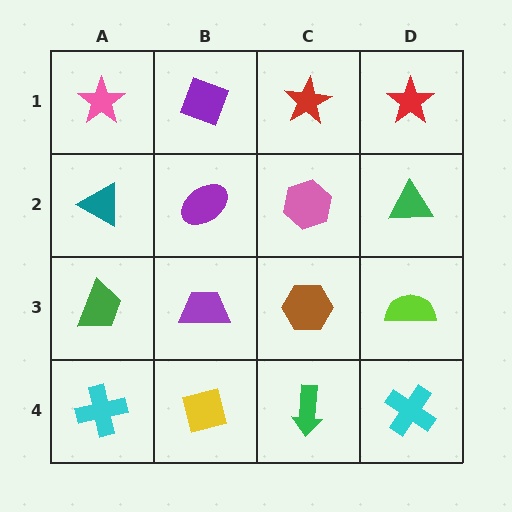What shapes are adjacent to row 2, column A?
A pink star (row 1, column A), a green trapezoid (row 3, column A), a purple ellipse (row 2, column B).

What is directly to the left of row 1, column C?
A purple diamond.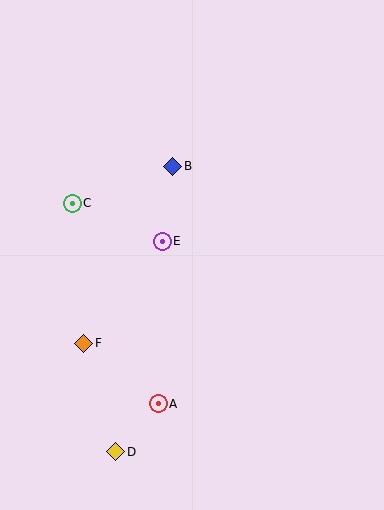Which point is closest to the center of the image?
Point E at (162, 242) is closest to the center.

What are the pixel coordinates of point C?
Point C is at (72, 203).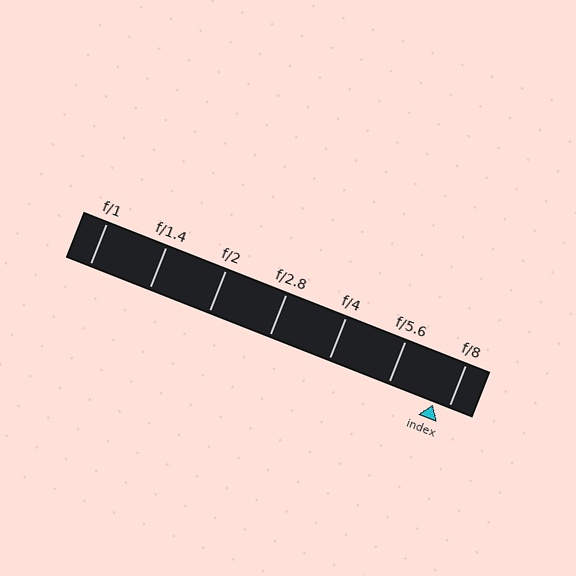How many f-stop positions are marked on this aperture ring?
There are 7 f-stop positions marked.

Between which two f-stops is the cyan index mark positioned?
The index mark is between f/5.6 and f/8.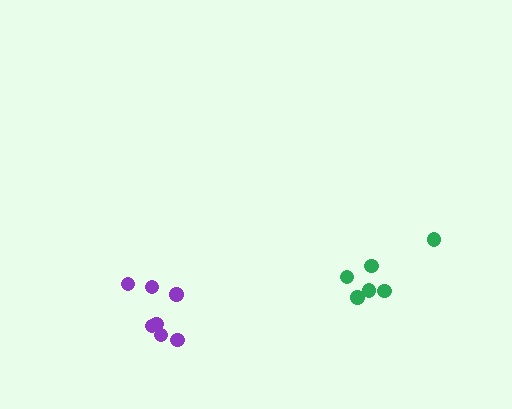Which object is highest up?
The green cluster is topmost.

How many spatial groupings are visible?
There are 2 spatial groupings.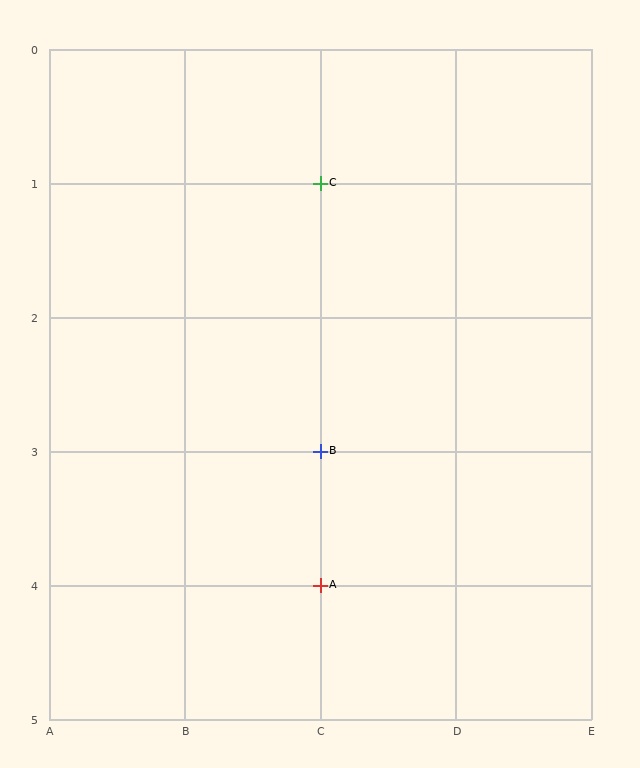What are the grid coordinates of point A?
Point A is at grid coordinates (C, 4).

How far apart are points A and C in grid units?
Points A and C are 3 rows apart.